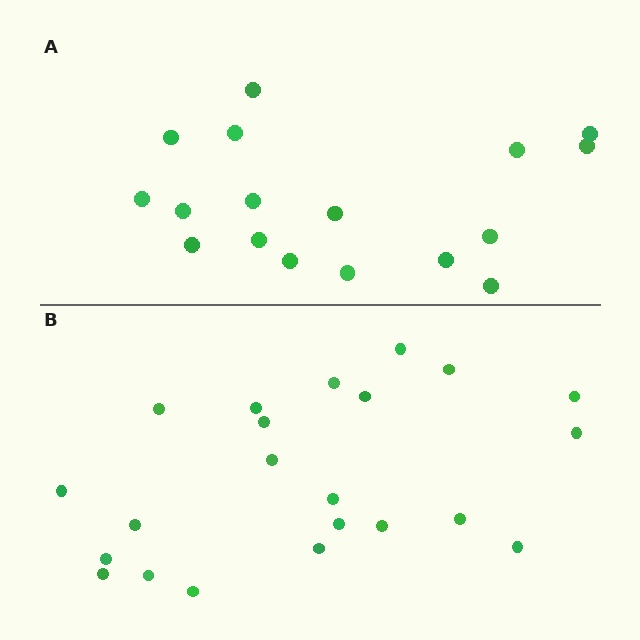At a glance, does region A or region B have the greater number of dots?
Region B (the bottom region) has more dots.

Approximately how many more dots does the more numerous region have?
Region B has about 5 more dots than region A.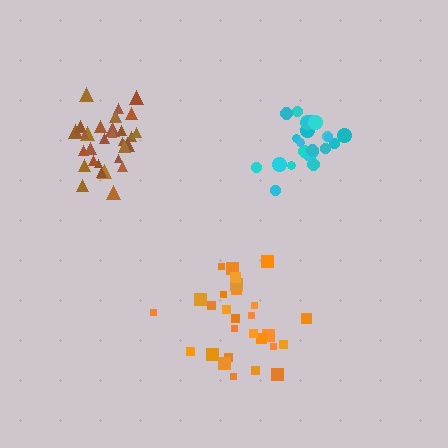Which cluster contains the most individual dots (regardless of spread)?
Brown (30).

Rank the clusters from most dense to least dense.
cyan, brown, orange.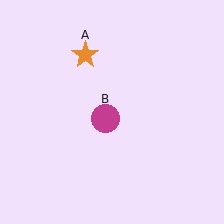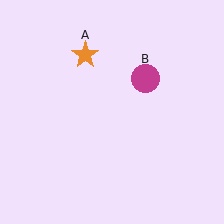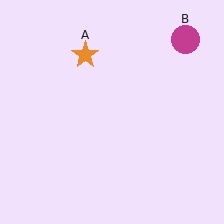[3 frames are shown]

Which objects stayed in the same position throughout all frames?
Orange star (object A) remained stationary.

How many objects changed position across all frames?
1 object changed position: magenta circle (object B).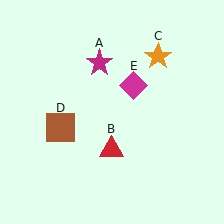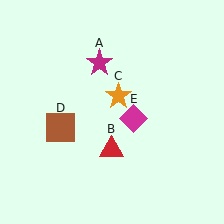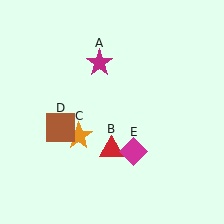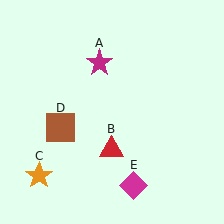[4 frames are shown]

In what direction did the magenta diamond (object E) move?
The magenta diamond (object E) moved down.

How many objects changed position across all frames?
2 objects changed position: orange star (object C), magenta diamond (object E).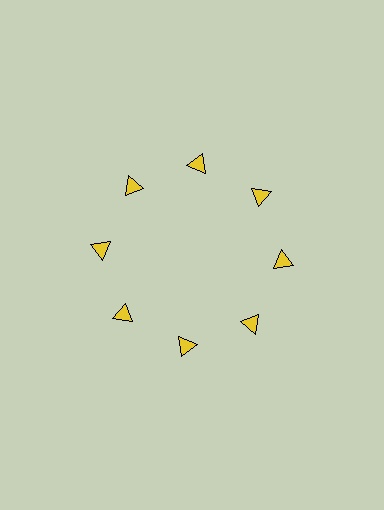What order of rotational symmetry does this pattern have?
This pattern has 8-fold rotational symmetry.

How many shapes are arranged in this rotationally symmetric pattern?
There are 8 shapes, arranged in 8 groups of 1.